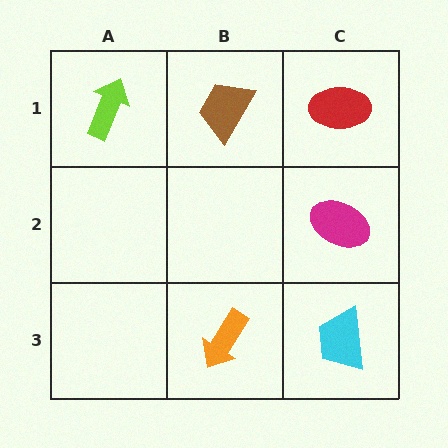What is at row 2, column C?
A magenta ellipse.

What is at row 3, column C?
A cyan trapezoid.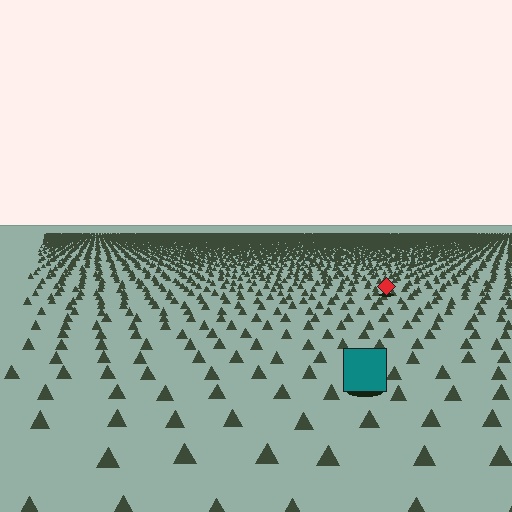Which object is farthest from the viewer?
The red diamond is farthest from the viewer. It appears smaller and the ground texture around it is denser.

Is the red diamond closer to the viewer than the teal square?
No. The teal square is closer — you can tell from the texture gradient: the ground texture is coarser near it.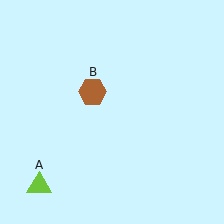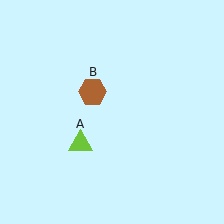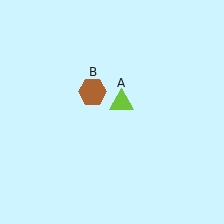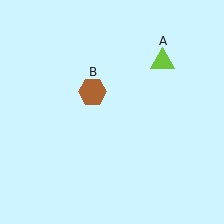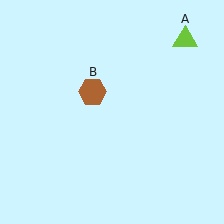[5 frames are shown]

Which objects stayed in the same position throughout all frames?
Brown hexagon (object B) remained stationary.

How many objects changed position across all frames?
1 object changed position: lime triangle (object A).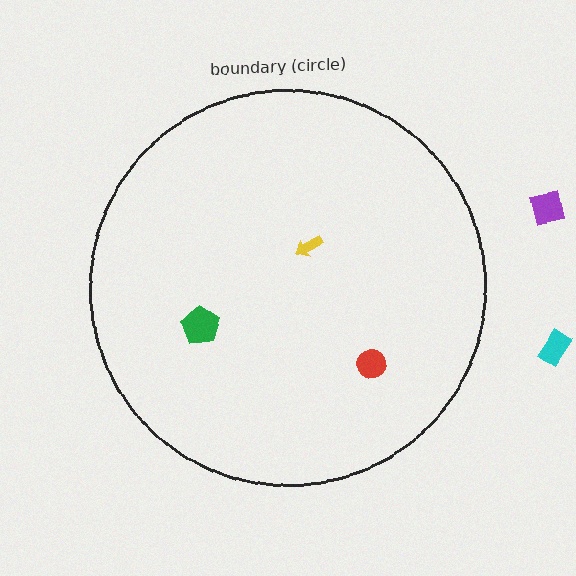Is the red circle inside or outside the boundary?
Inside.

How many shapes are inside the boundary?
3 inside, 2 outside.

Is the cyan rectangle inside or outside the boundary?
Outside.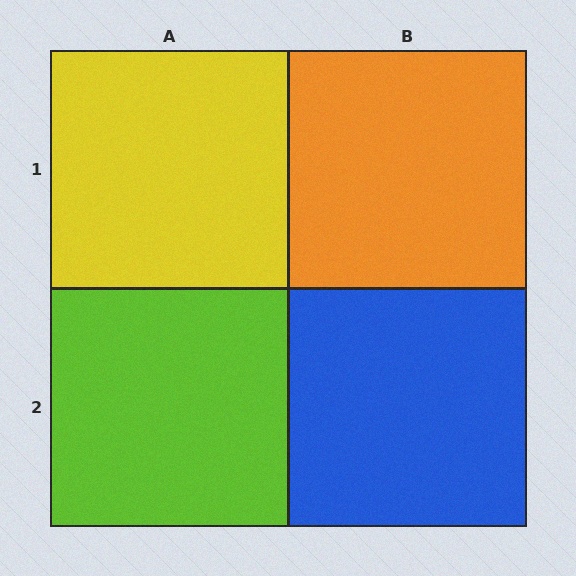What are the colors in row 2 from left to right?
Lime, blue.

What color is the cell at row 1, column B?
Orange.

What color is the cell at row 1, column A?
Yellow.